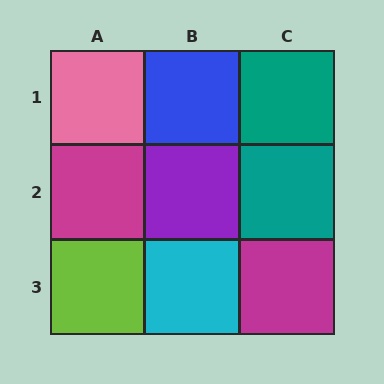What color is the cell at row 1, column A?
Pink.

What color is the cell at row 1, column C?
Teal.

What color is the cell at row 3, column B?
Cyan.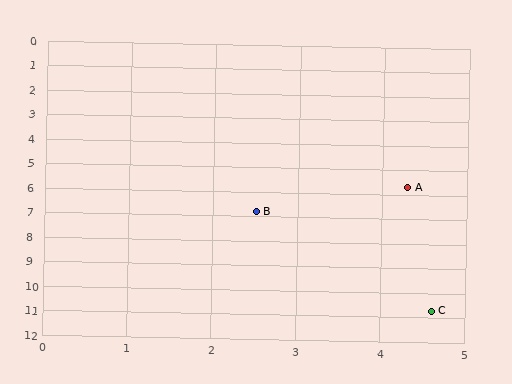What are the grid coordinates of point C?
Point C is at approximately (4.6, 10.7).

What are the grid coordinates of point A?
Point A is at approximately (4.3, 5.7).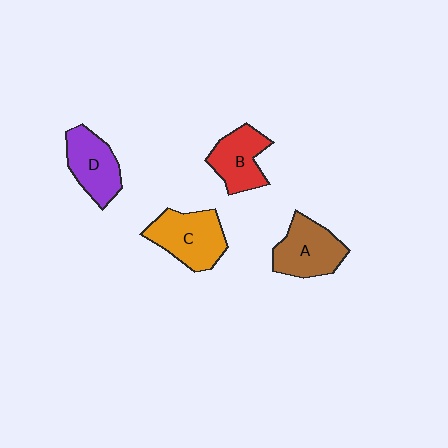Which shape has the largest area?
Shape C (orange).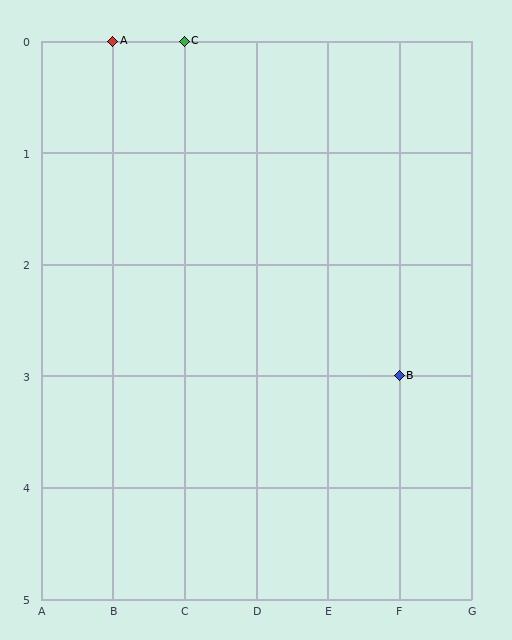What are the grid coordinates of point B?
Point B is at grid coordinates (F, 3).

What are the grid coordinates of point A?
Point A is at grid coordinates (B, 0).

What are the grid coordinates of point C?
Point C is at grid coordinates (C, 0).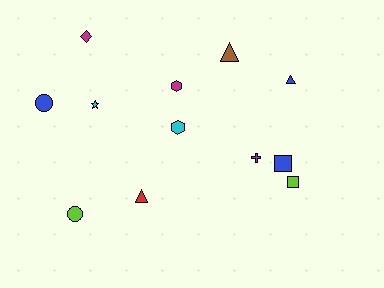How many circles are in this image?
There are 2 circles.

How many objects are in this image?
There are 12 objects.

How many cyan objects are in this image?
There are 2 cyan objects.